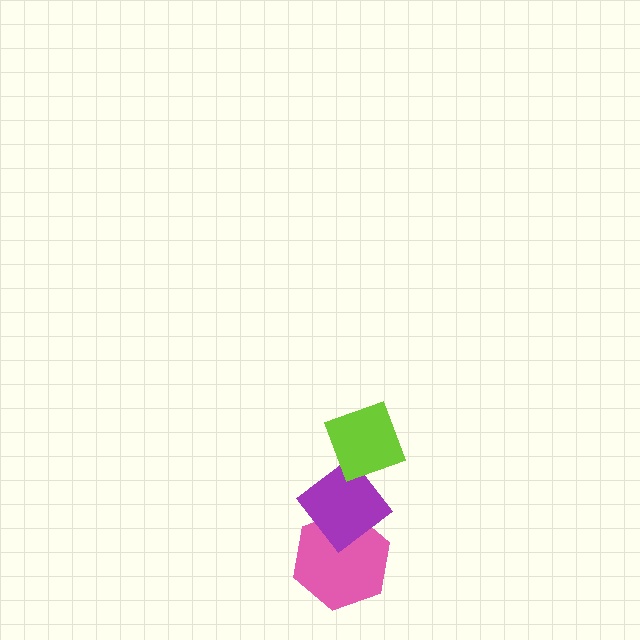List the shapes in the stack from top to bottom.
From top to bottom: the lime diamond, the purple diamond, the pink hexagon.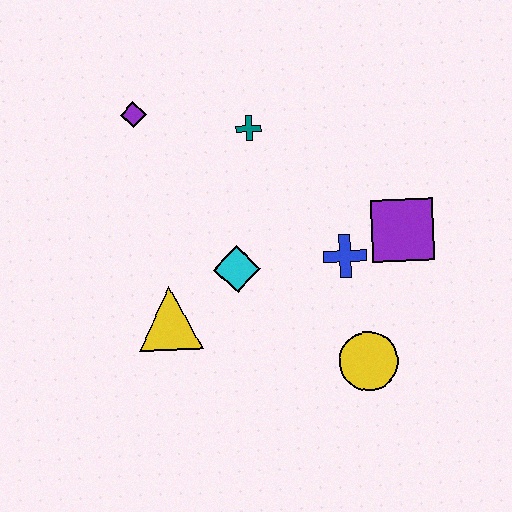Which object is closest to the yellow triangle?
The cyan diamond is closest to the yellow triangle.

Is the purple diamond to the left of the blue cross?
Yes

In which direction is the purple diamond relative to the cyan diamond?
The purple diamond is above the cyan diamond.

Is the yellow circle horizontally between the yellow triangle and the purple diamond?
No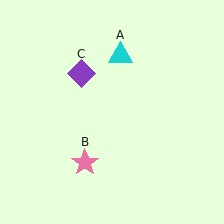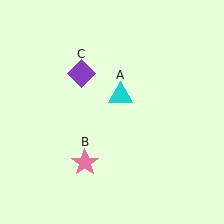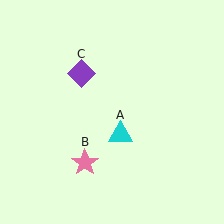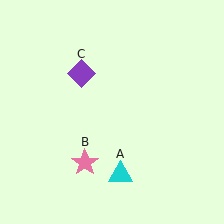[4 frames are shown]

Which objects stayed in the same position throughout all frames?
Pink star (object B) and purple diamond (object C) remained stationary.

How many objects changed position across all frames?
1 object changed position: cyan triangle (object A).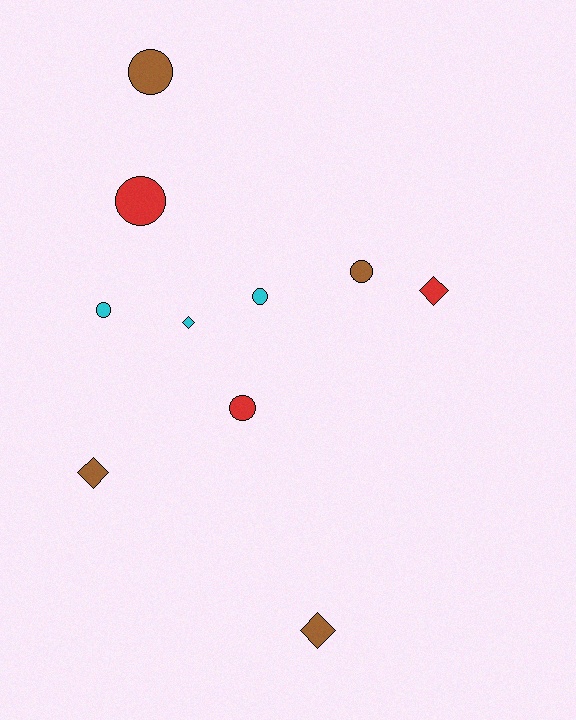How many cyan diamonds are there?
There is 1 cyan diamond.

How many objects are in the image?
There are 10 objects.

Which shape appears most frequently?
Circle, with 6 objects.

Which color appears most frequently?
Brown, with 4 objects.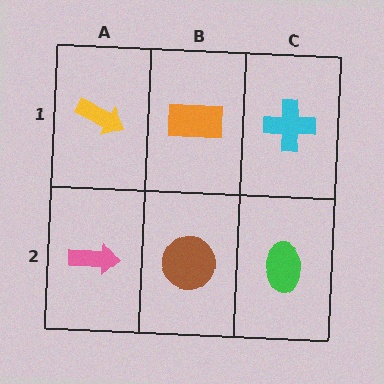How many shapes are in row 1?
3 shapes.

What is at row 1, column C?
A cyan cross.